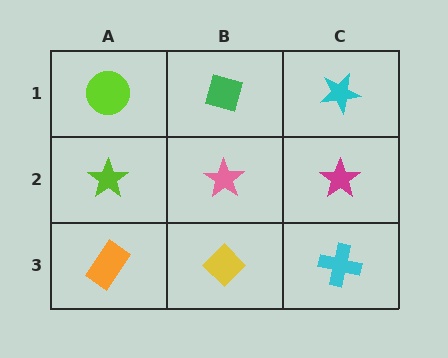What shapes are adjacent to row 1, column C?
A magenta star (row 2, column C), a green diamond (row 1, column B).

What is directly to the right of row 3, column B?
A cyan cross.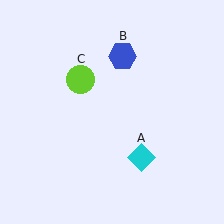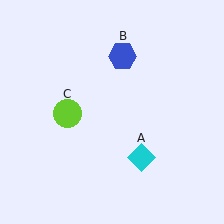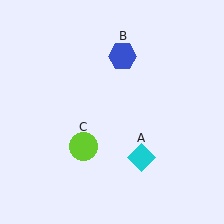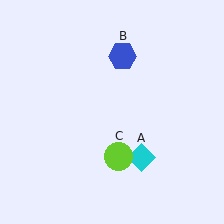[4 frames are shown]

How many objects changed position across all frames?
1 object changed position: lime circle (object C).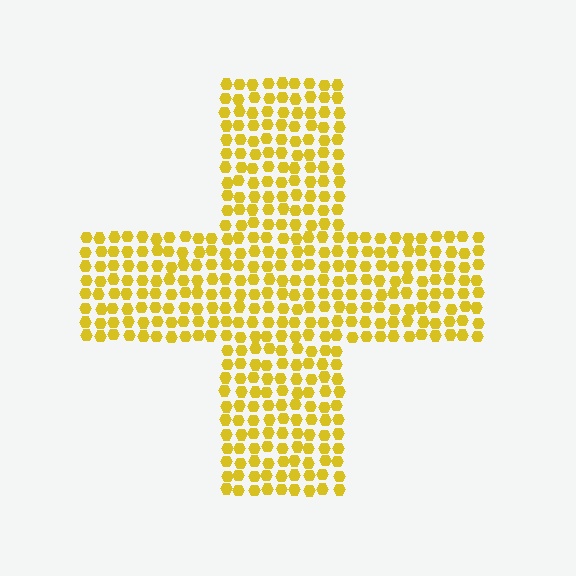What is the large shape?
The large shape is a cross.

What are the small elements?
The small elements are hexagons.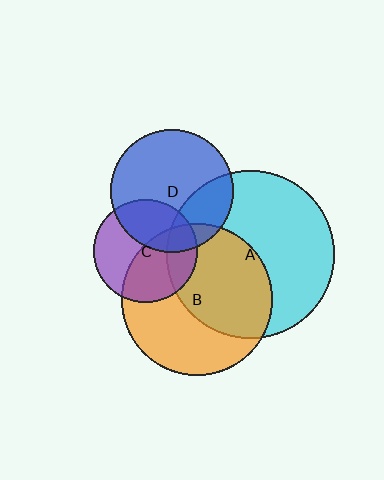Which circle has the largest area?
Circle A (cyan).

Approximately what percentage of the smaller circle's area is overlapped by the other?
Approximately 50%.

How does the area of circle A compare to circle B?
Approximately 1.2 times.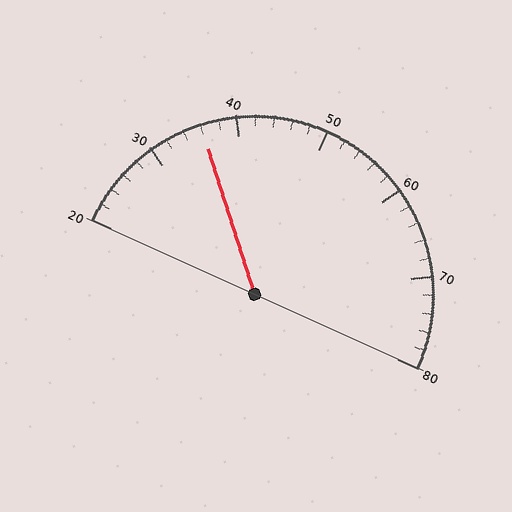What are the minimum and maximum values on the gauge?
The gauge ranges from 20 to 80.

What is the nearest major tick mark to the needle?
The nearest major tick mark is 40.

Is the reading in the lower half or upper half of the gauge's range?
The reading is in the lower half of the range (20 to 80).